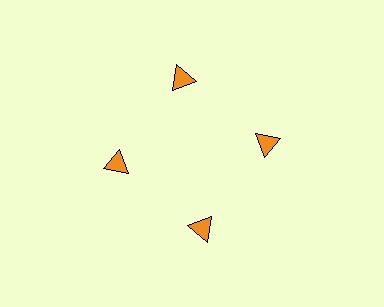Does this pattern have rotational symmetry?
Yes, this pattern has 4-fold rotational symmetry. It looks the same after rotating 90 degrees around the center.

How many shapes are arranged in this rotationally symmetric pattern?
There are 4 shapes, arranged in 4 groups of 1.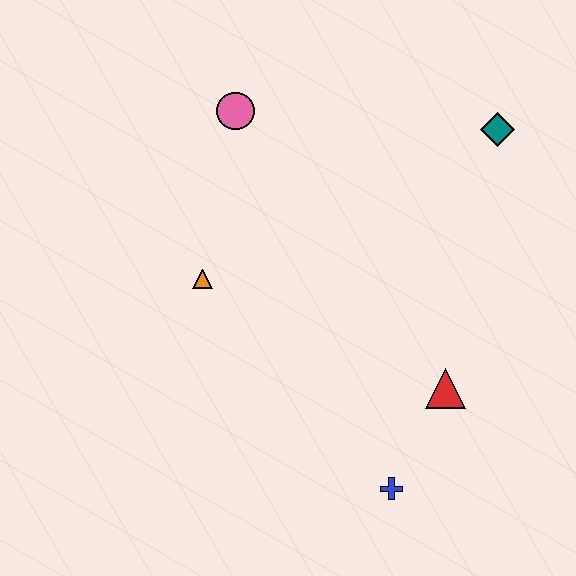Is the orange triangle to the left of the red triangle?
Yes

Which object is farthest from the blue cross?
The pink circle is farthest from the blue cross.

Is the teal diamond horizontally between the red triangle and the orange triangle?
No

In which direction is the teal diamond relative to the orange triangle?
The teal diamond is to the right of the orange triangle.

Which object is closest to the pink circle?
The orange triangle is closest to the pink circle.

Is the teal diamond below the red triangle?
No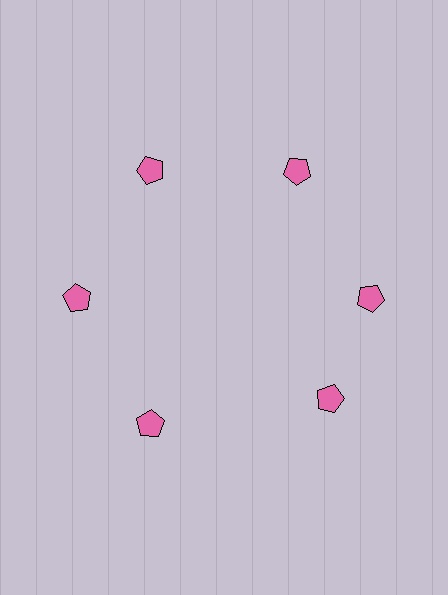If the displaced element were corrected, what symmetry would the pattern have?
It would have 6-fold rotational symmetry — the pattern would map onto itself every 60 degrees.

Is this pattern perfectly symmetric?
No. The 6 pink pentagons are arranged in a ring, but one element near the 5 o'clock position is rotated out of alignment along the ring, breaking the 6-fold rotational symmetry.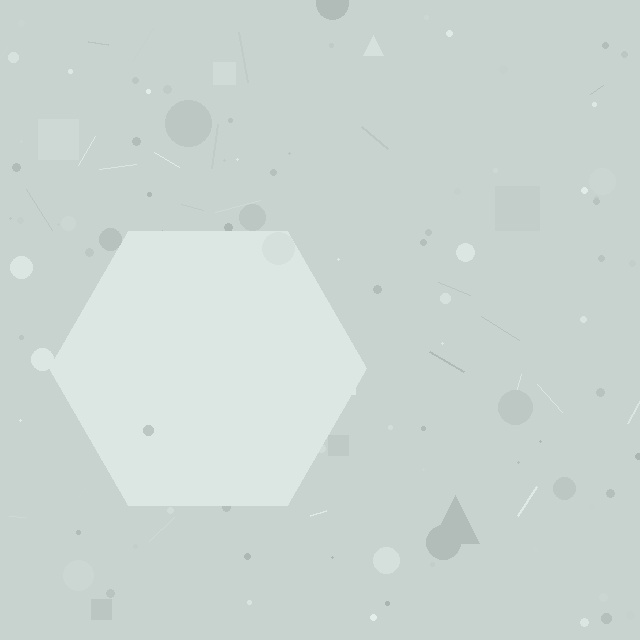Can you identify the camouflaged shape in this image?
The camouflaged shape is a hexagon.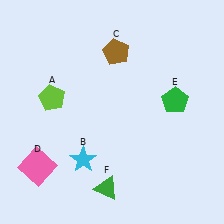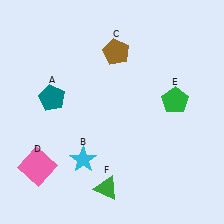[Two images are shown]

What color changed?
The pentagon (A) changed from lime in Image 1 to teal in Image 2.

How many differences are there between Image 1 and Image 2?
There is 1 difference between the two images.